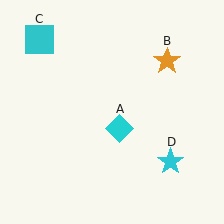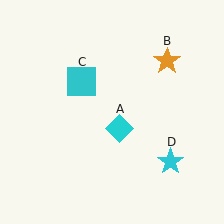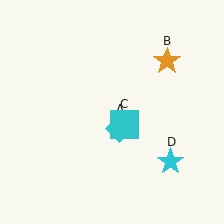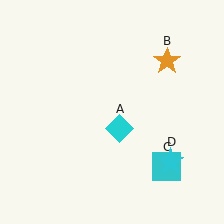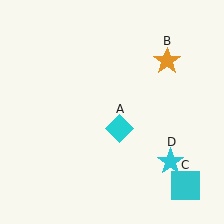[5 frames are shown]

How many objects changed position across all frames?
1 object changed position: cyan square (object C).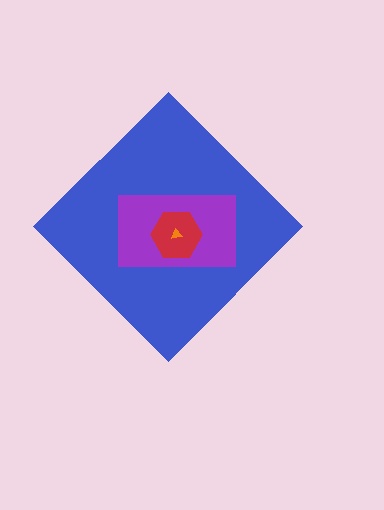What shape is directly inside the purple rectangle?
The red hexagon.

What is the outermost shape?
The blue diamond.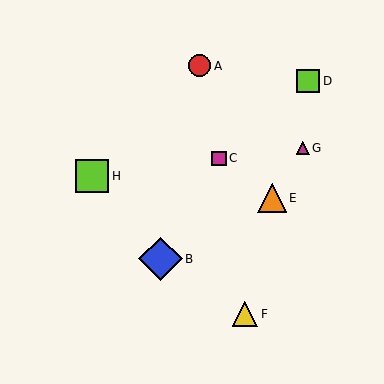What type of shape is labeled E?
Shape E is an orange triangle.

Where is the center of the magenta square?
The center of the magenta square is at (219, 158).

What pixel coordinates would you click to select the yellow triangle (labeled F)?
Click at (245, 314) to select the yellow triangle F.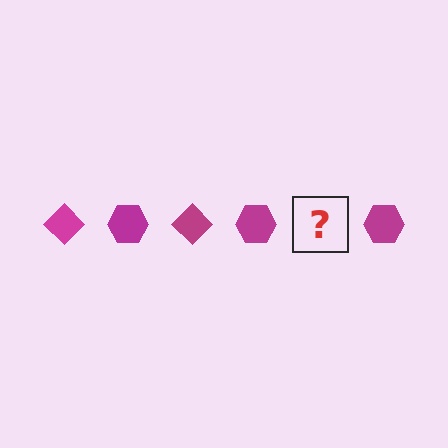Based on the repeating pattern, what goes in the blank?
The blank should be a magenta diamond.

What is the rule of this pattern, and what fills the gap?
The rule is that the pattern cycles through diamond, hexagon shapes in magenta. The gap should be filled with a magenta diamond.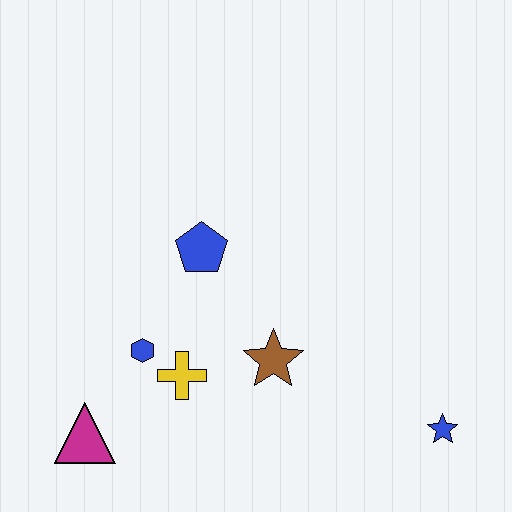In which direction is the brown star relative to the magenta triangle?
The brown star is to the right of the magenta triangle.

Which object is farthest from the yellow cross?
The blue star is farthest from the yellow cross.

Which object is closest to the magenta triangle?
The blue hexagon is closest to the magenta triangle.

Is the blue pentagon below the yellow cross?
No